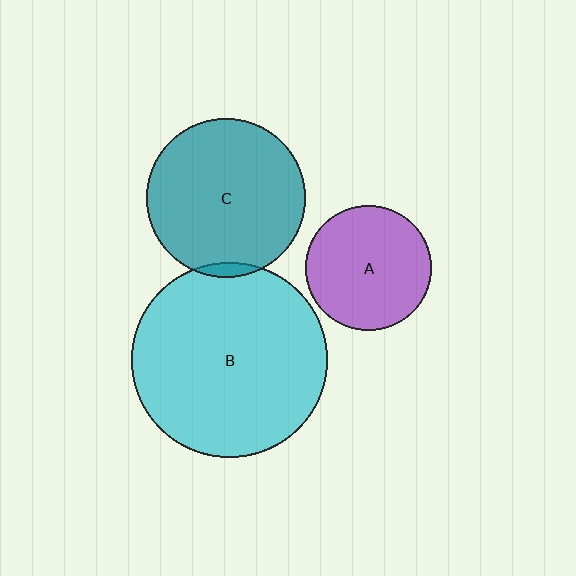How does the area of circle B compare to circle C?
Approximately 1.5 times.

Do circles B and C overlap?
Yes.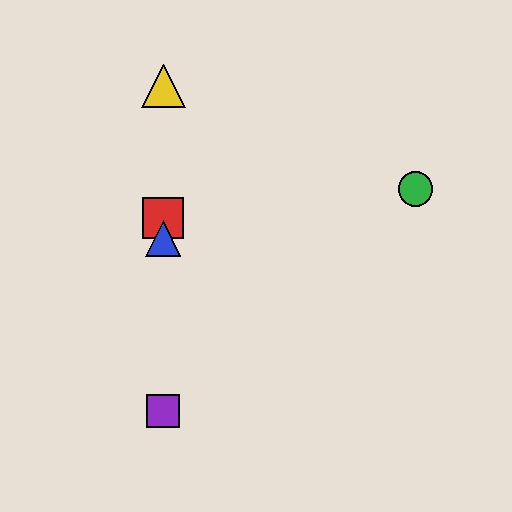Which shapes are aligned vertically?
The red square, the blue triangle, the yellow triangle, the purple square are aligned vertically.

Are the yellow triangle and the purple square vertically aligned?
Yes, both are at x≈163.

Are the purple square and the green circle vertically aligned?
No, the purple square is at x≈163 and the green circle is at x≈415.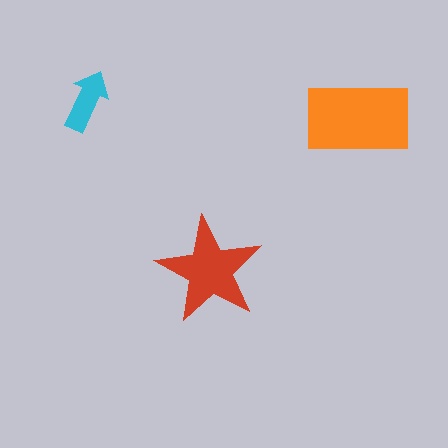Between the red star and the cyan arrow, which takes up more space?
The red star.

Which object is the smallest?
The cyan arrow.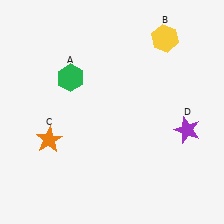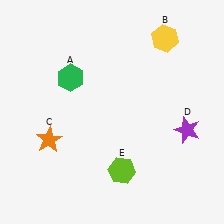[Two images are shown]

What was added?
A lime hexagon (E) was added in Image 2.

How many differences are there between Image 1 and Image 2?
There is 1 difference between the two images.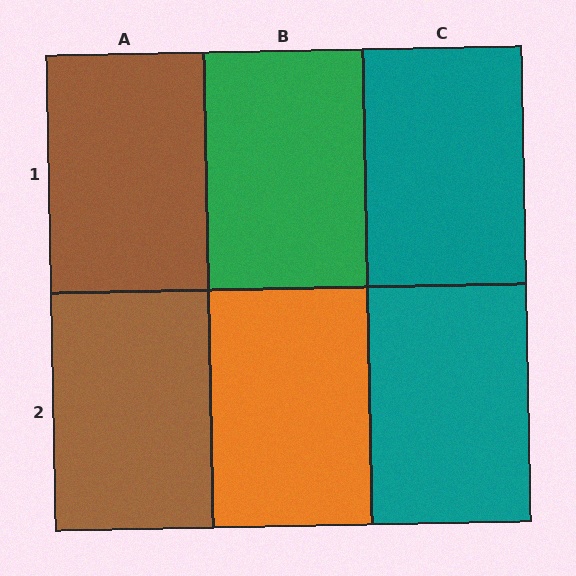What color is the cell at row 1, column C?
Teal.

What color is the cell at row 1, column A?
Brown.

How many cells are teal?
2 cells are teal.